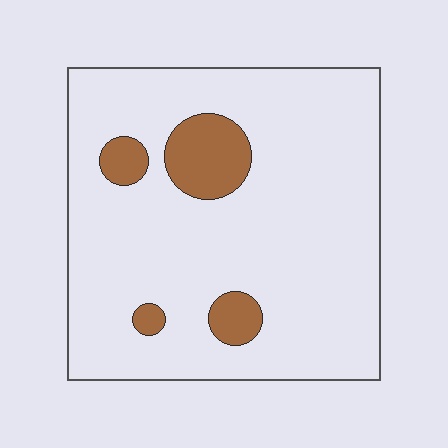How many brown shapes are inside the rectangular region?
4.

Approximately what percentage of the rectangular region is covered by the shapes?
Approximately 10%.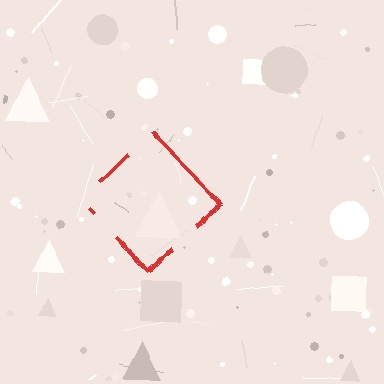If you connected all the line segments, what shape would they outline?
They would outline a diamond.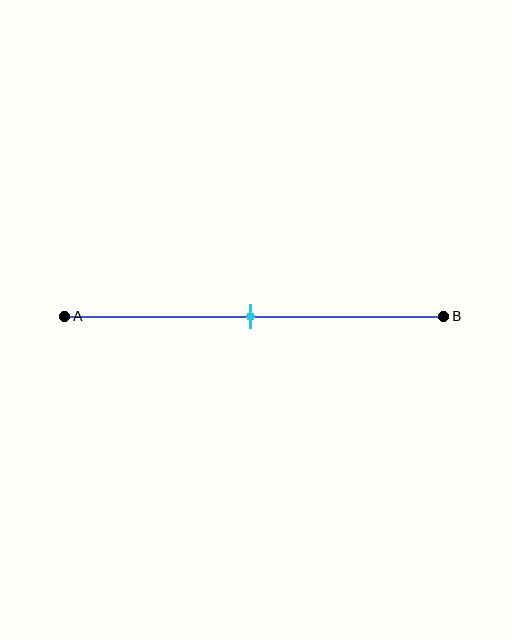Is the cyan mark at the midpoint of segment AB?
Yes, the mark is approximately at the midpoint.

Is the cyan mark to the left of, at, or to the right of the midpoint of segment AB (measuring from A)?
The cyan mark is approximately at the midpoint of segment AB.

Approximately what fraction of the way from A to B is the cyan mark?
The cyan mark is approximately 50% of the way from A to B.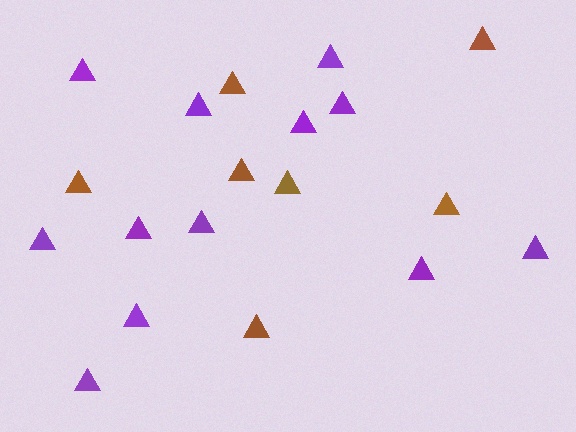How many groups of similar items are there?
There are 2 groups: one group of brown triangles (7) and one group of purple triangles (12).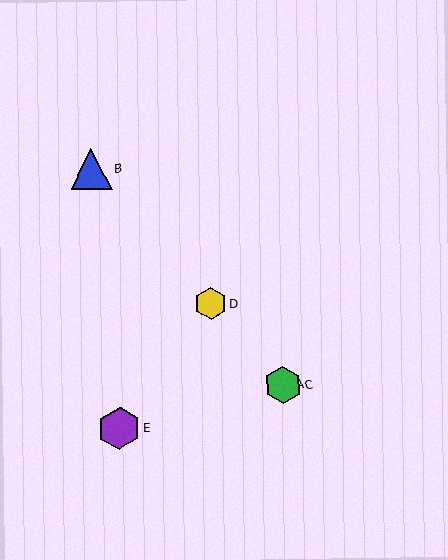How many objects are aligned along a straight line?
4 objects (A, B, C, D) are aligned along a straight line.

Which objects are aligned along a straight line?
Objects A, B, C, D are aligned along a straight line.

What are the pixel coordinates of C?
Object C is at (283, 385).